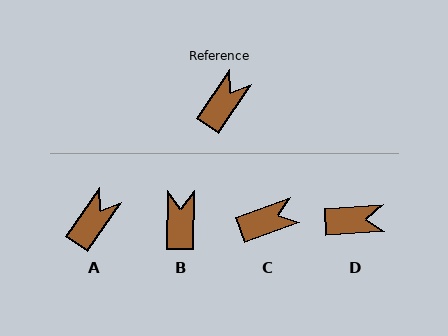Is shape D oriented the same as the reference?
No, it is off by about 52 degrees.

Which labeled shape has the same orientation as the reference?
A.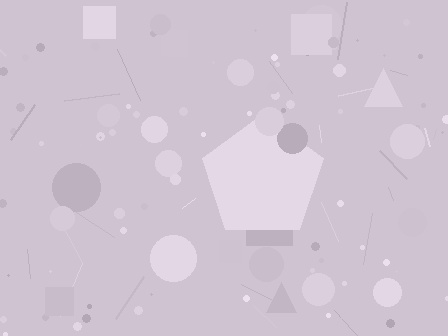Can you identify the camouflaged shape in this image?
The camouflaged shape is a pentagon.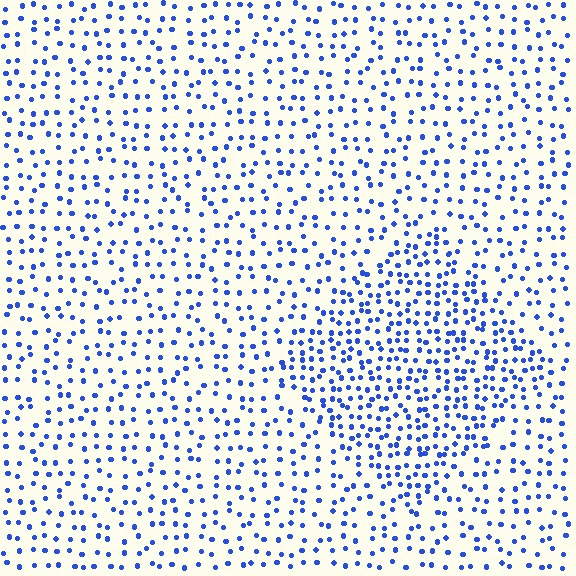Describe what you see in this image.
The image contains small blue elements arranged at two different densities. A diamond-shaped region is visible where the elements are more densely packed than the surrounding area.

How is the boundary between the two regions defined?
The boundary is defined by a change in element density (approximately 1.8x ratio). All elements are the same color, size, and shape.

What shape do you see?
I see a diamond.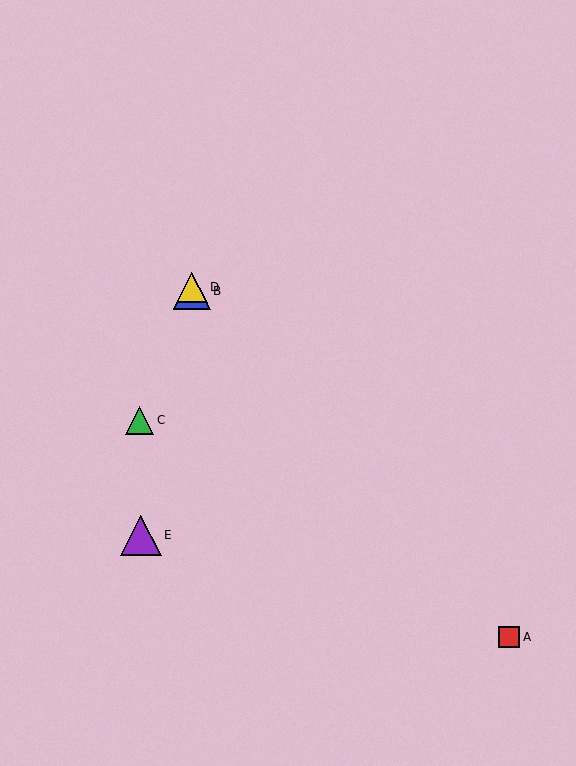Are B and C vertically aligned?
No, B is at x≈192 and C is at x≈140.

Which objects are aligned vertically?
Objects B, D are aligned vertically.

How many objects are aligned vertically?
2 objects (B, D) are aligned vertically.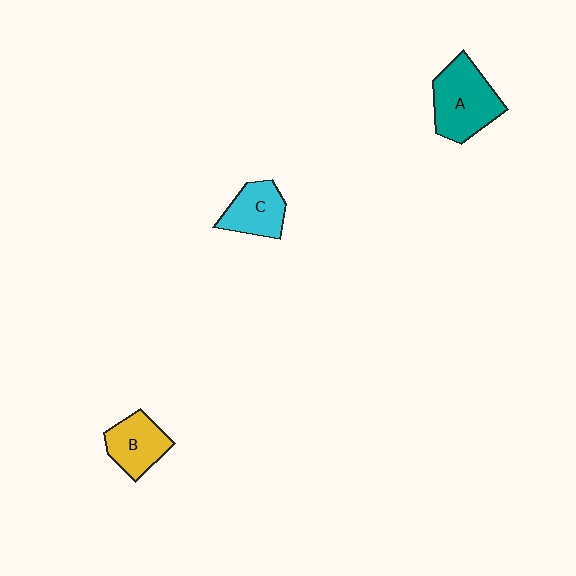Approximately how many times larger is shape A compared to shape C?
Approximately 1.5 times.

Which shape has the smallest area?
Shape C (cyan).